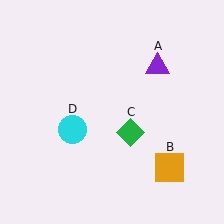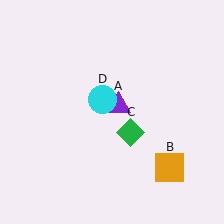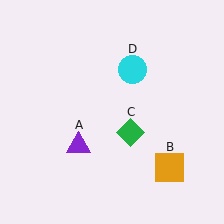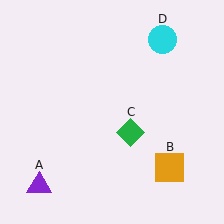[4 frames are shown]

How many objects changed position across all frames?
2 objects changed position: purple triangle (object A), cyan circle (object D).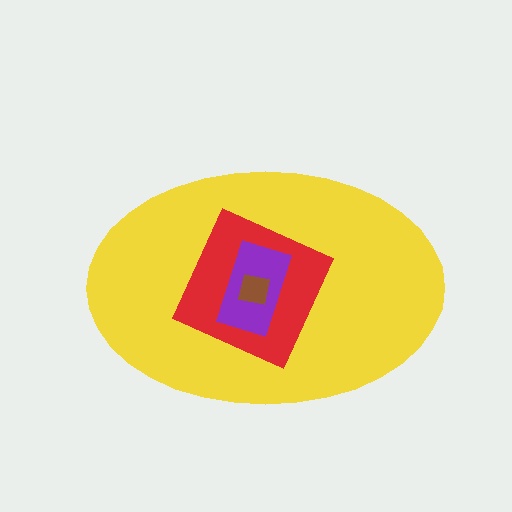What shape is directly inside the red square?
The purple rectangle.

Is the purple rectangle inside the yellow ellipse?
Yes.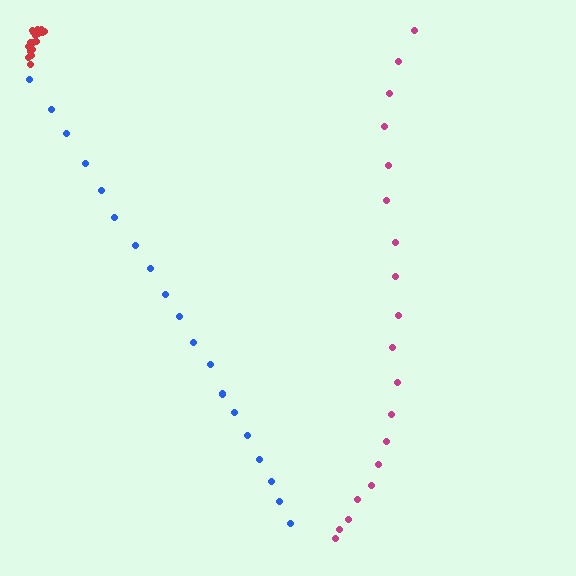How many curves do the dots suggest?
There are 3 distinct paths.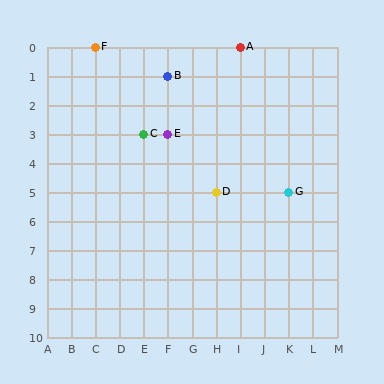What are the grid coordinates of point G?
Point G is at grid coordinates (K, 5).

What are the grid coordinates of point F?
Point F is at grid coordinates (C, 0).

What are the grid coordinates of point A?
Point A is at grid coordinates (I, 0).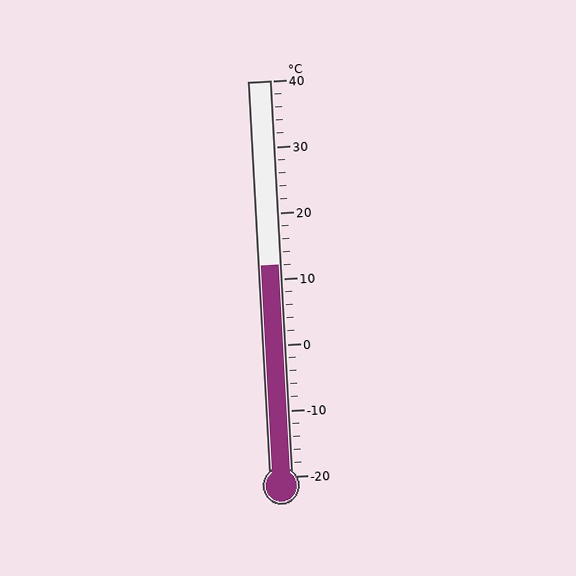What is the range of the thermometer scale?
The thermometer scale ranges from -20°C to 40°C.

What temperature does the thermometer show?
The thermometer shows approximately 12°C.